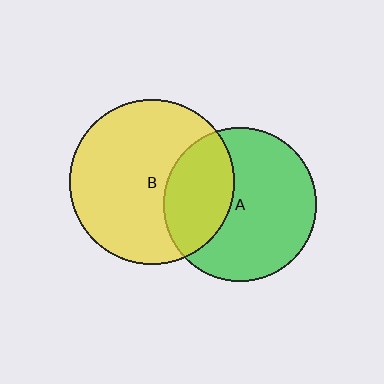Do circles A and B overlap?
Yes.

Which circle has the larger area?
Circle B (yellow).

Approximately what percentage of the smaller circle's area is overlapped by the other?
Approximately 35%.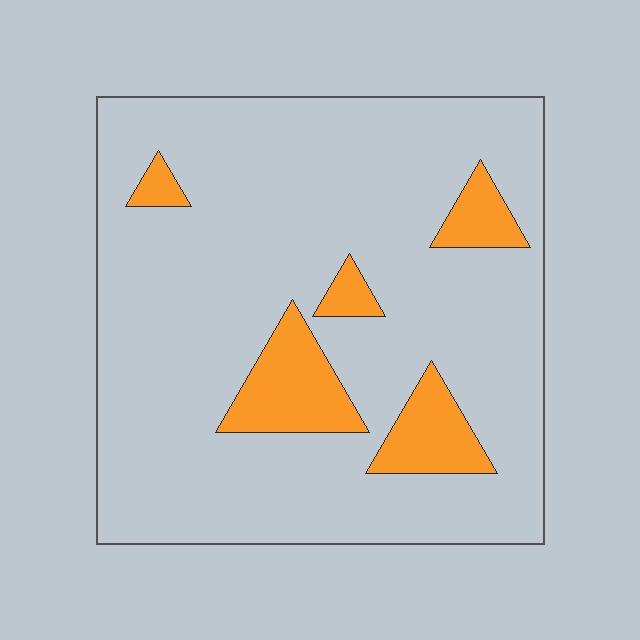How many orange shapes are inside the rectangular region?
5.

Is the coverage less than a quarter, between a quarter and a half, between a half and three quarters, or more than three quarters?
Less than a quarter.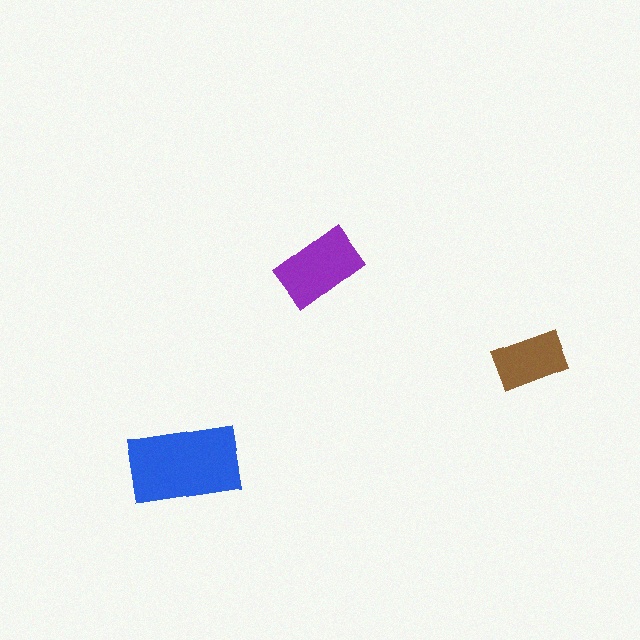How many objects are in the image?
There are 3 objects in the image.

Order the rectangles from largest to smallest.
the blue one, the purple one, the brown one.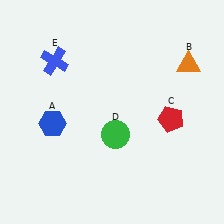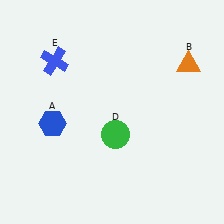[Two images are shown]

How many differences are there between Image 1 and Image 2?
There is 1 difference between the two images.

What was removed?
The red pentagon (C) was removed in Image 2.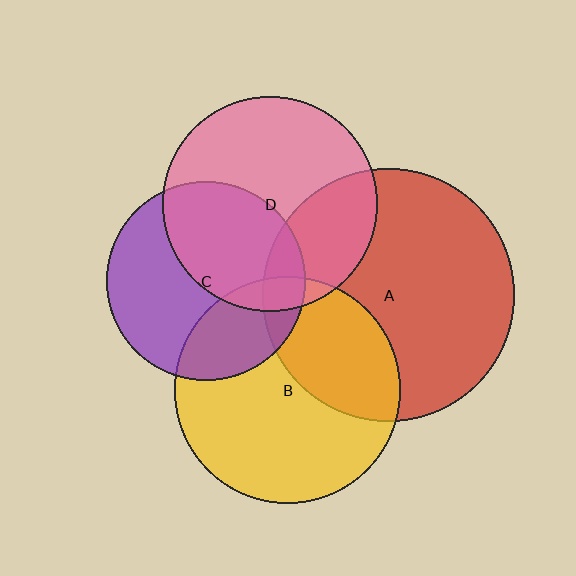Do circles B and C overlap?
Yes.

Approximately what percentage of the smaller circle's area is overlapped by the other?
Approximately 30%.